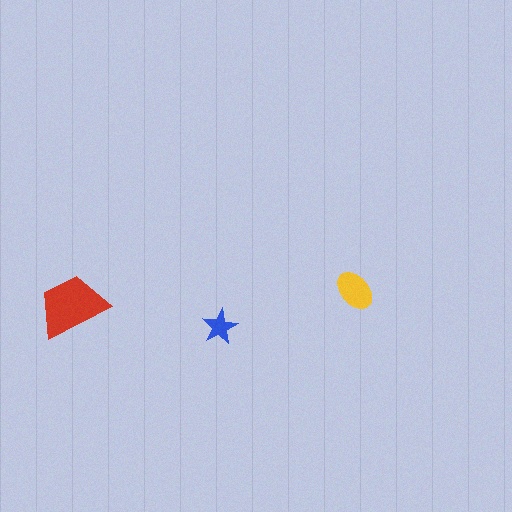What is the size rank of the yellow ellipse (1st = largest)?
2nd.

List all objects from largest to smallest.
The red trapezoid, the yellow ellipse, the blue star.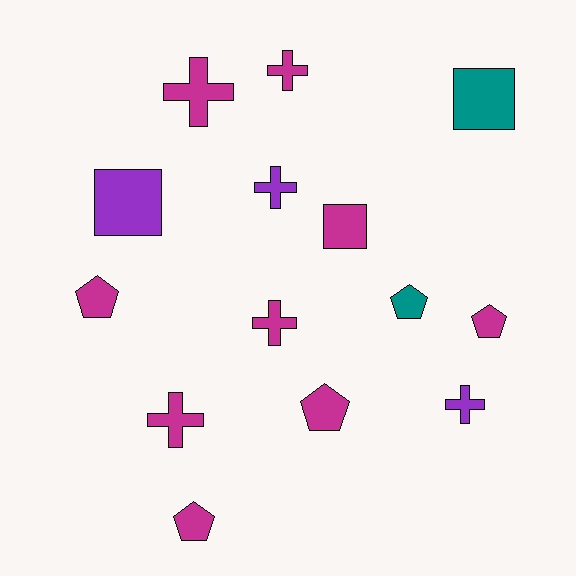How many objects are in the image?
There are 14 objects.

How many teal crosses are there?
There are no teal crosses.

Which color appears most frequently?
Magenta, with 9 objects.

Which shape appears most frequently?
Cross, with 6 objects.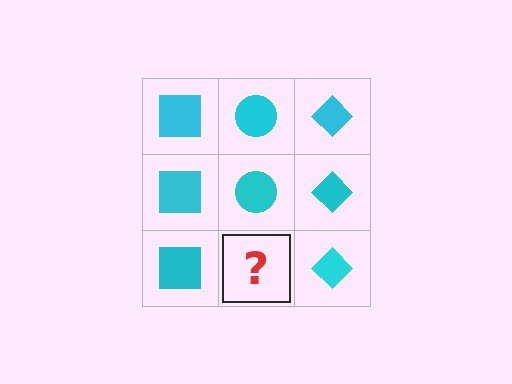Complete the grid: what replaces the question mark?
The question mark should be replaced with a cyan circle.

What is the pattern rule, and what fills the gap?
The rule is that each column has a consistent shape. The gap should be filled with a cyan circle.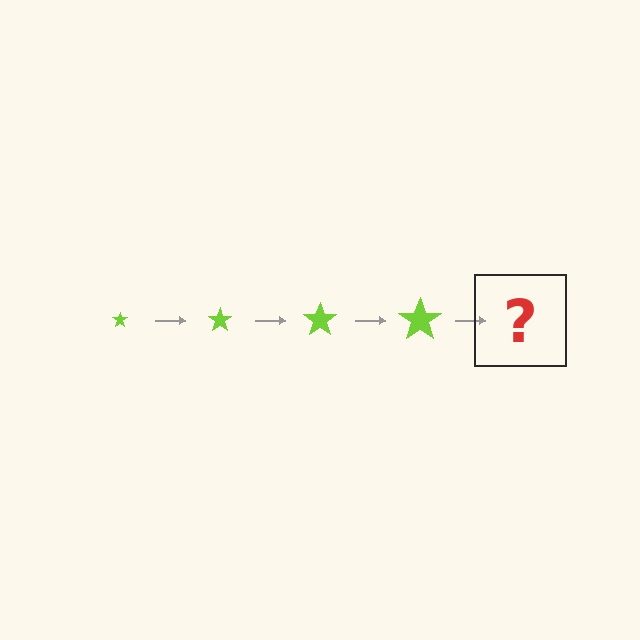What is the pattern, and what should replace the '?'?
The pattern is that the star gets progressively larger each step. The '?' should be a lime star, larger than the previous one.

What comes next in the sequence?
The next element should be a lime star, larger than the previous one.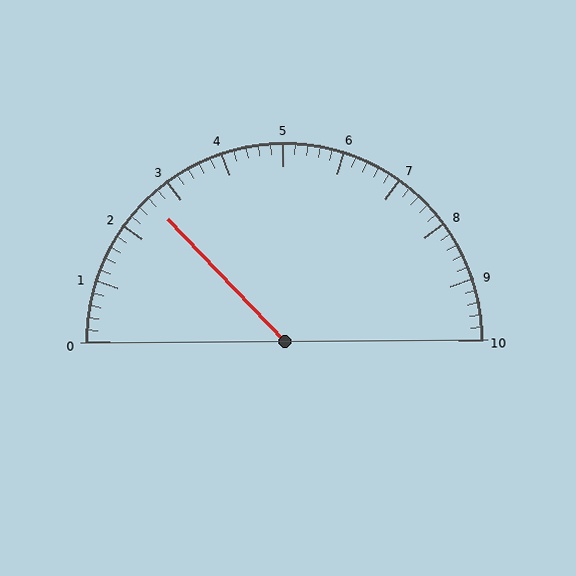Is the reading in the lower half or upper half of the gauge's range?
The reading is in the lower half of the range (0 to 10).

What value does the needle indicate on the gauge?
The needle indicates approximately 2.6.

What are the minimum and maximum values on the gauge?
The gauge ranges from 0 to 10.